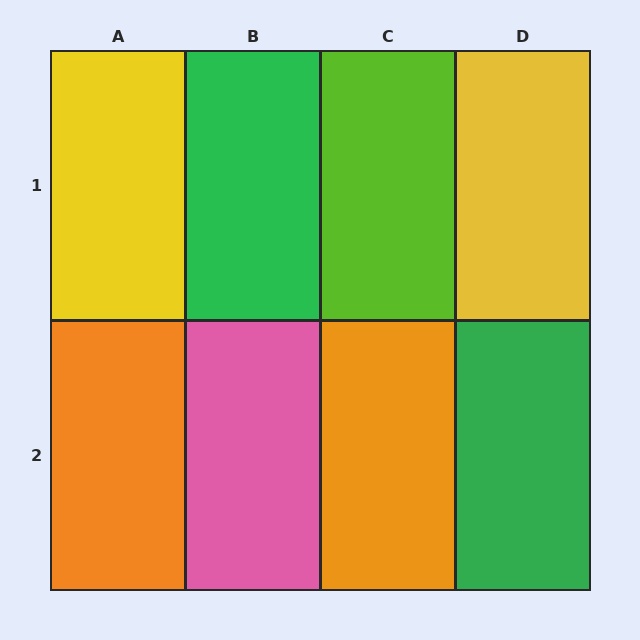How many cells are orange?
2 cells are orange.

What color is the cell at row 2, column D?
Green.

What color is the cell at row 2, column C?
Orange.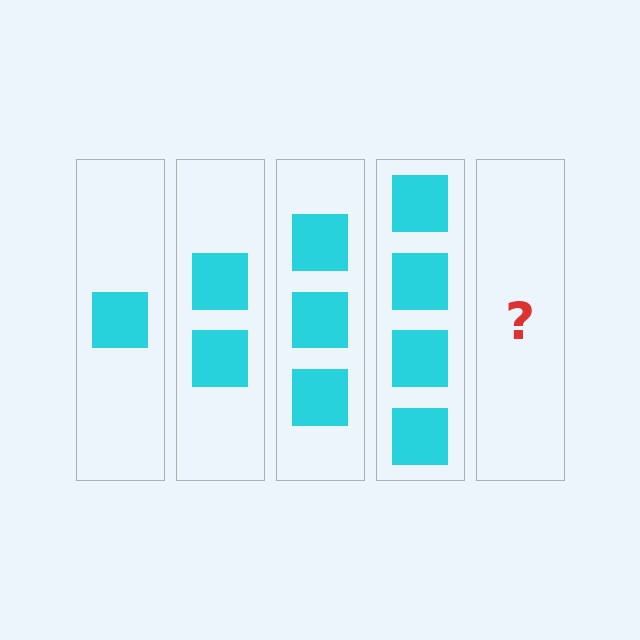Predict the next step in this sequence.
The next step is 5 squares.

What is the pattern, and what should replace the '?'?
The pattern is that each step adds one more square. The '?' should be 5 squares.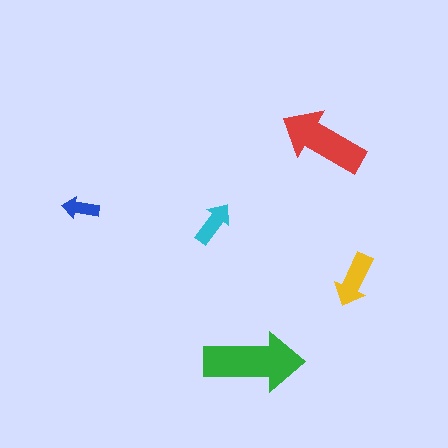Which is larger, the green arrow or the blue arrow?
The green one.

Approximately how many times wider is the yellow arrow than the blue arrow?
About 1.5 times wider.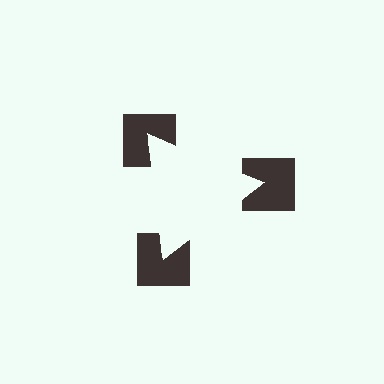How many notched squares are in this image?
There are 3 — one at each vertex of the illusory triangle.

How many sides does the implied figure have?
3 sides.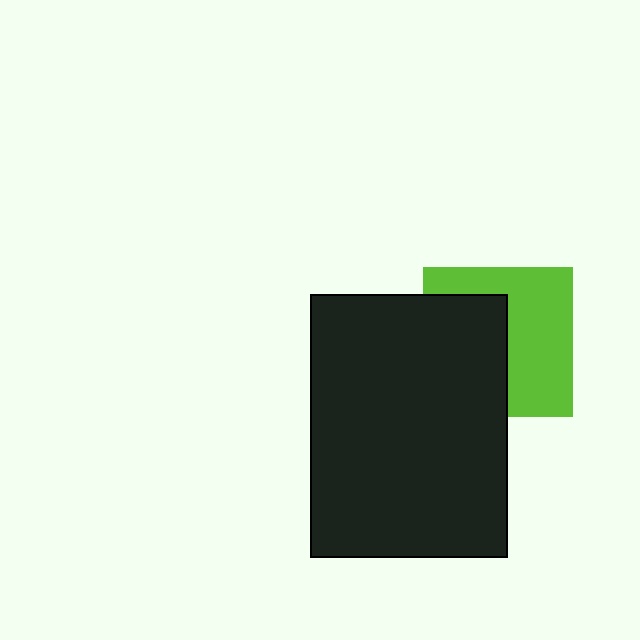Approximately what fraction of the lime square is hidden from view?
Roughly 46% of the lime square is hidden behind the black rectangle.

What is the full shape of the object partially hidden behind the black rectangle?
The partially hidden object is a lime square.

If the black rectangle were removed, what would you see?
You would see the complete lime square.